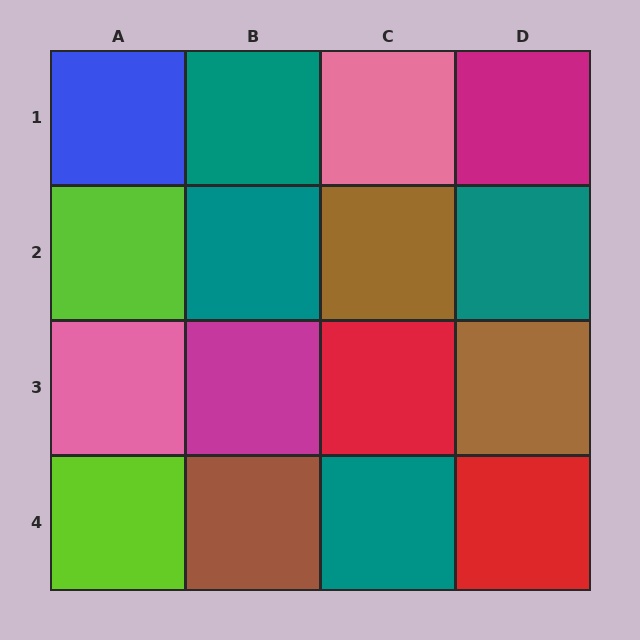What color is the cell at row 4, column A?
Lime.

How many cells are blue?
1 cell is blue.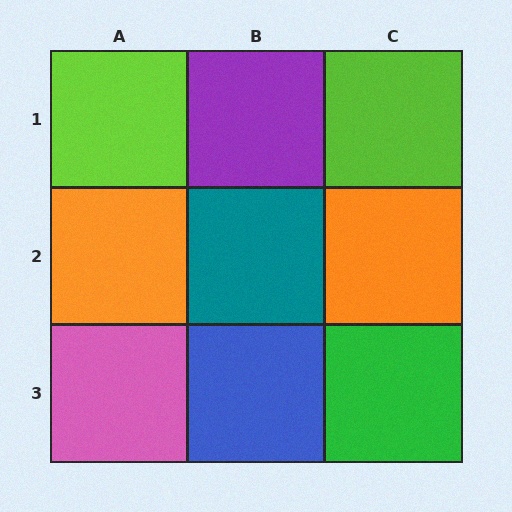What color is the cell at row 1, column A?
Lime.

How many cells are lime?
2 cells are lime.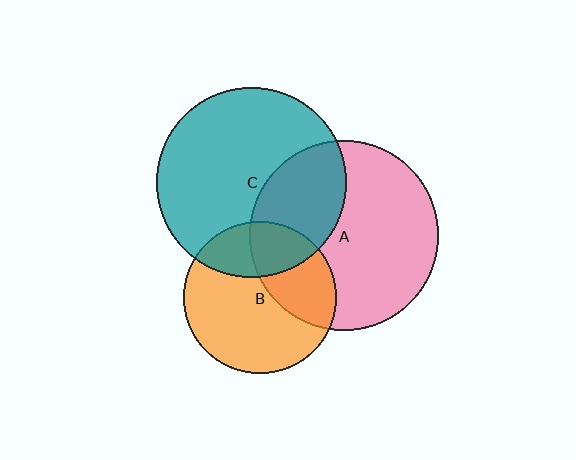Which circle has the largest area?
Circle C (teal).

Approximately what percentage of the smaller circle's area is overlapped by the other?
Approximately 35%.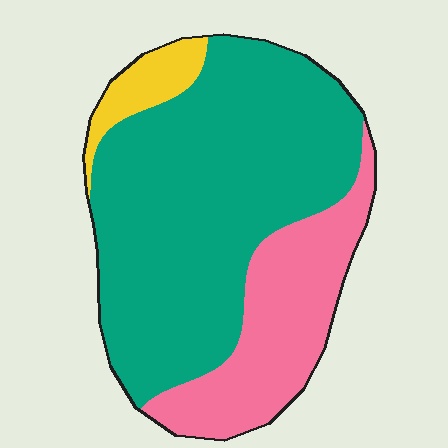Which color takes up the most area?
Teal, at roughly 65%.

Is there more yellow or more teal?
Teal.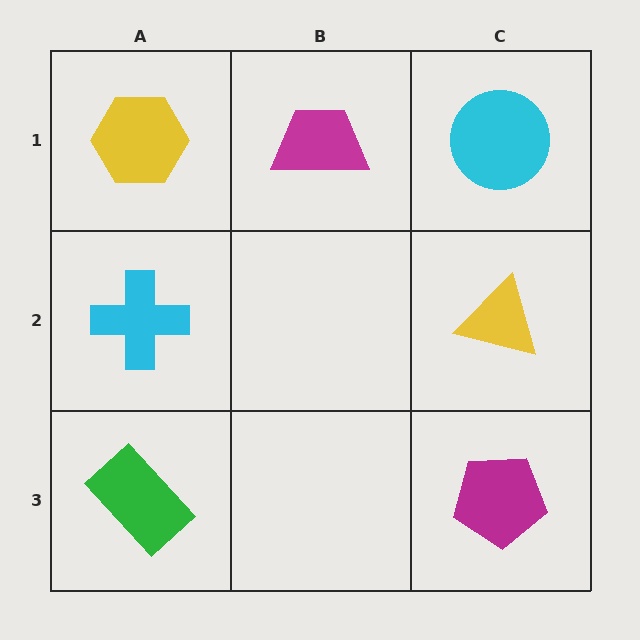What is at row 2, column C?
A yellow triangle.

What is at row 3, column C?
A magenta pentagon.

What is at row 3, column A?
A green rectangle.